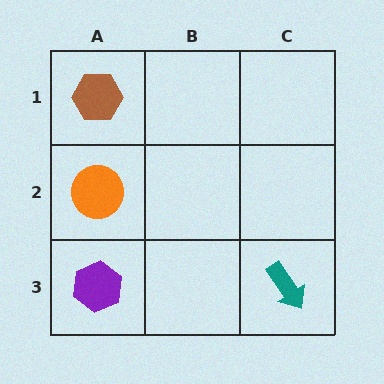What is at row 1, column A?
A brown hexagon.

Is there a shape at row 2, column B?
No, that cell is empty.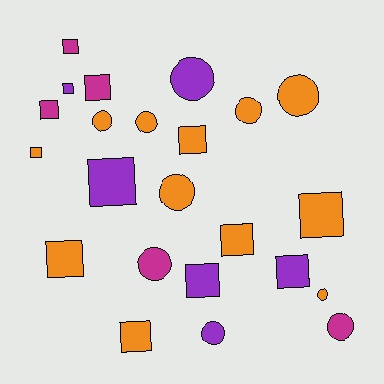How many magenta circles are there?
There are 2 magenta circles.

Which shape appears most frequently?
Square, with 13 objects.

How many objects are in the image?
There are 23 objects.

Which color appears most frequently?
Orange, with 12 objects.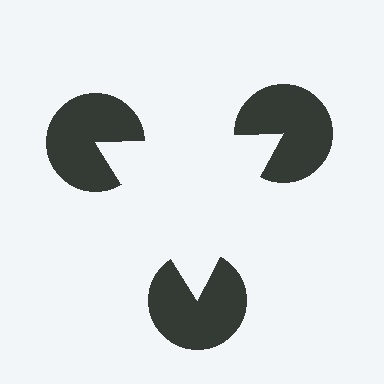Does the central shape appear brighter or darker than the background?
It typically appears slightly brighter than the background, even though no actual brightness change is drawn.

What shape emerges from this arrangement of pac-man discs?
An illusory triangle — its edges are inferred from the aligned wedge cuts in the pac-man discs, not physically drawn.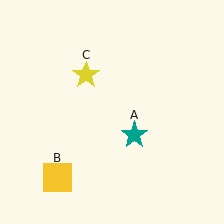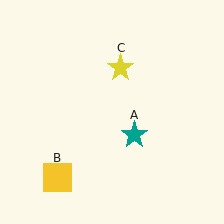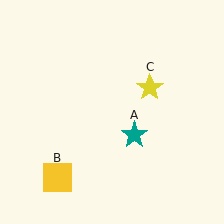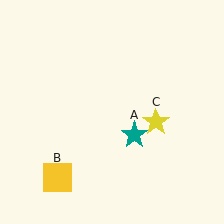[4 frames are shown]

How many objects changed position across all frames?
1 object changed position: yellow star (object C).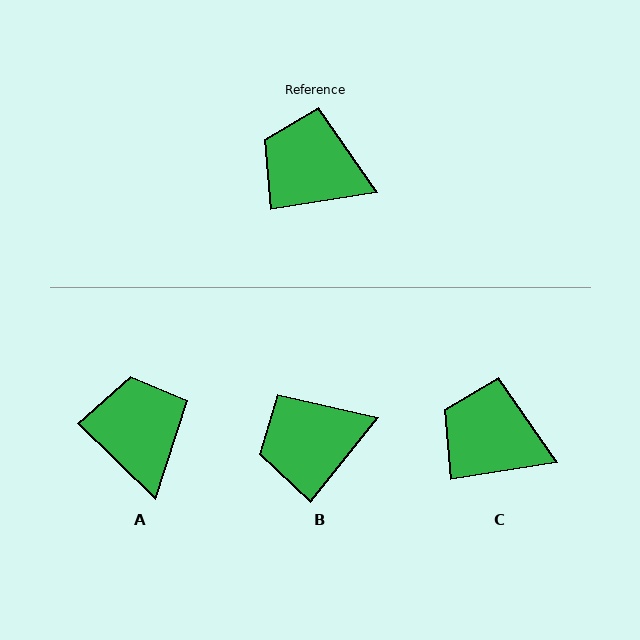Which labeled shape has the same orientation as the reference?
C.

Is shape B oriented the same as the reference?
No, it is off by about 42 degrees.